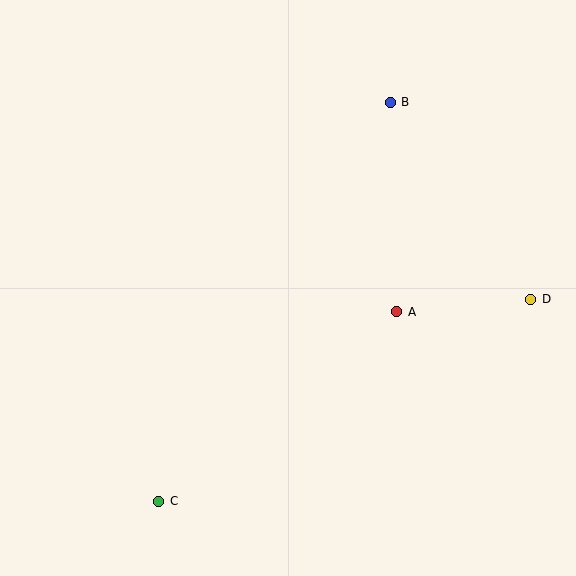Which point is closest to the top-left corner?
Point B is closest to the top-left corner.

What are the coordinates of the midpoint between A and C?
The midpoint between A and C is at (278, 407).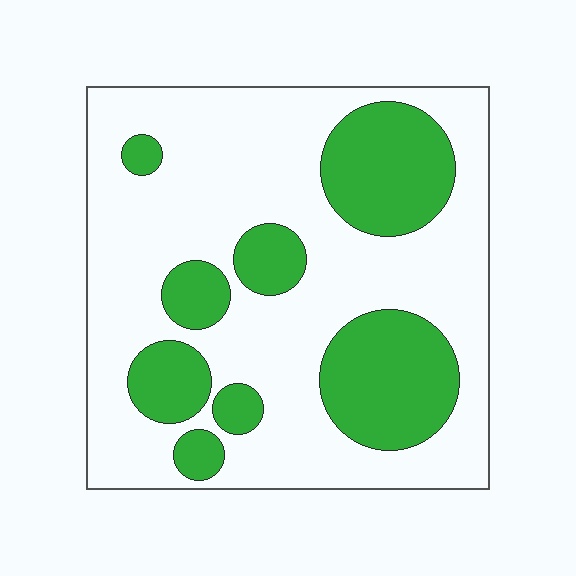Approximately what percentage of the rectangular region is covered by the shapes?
Approximately 30%.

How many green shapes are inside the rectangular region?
8.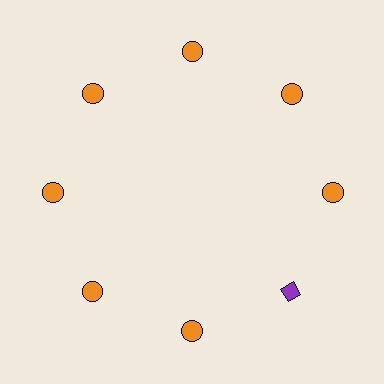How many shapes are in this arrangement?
There are 8 shapes arranged in a ring pattern.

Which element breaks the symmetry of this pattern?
The purple diamond at roughly the 4 o'clock position breaks the symmetry. All other shapes are orange circles.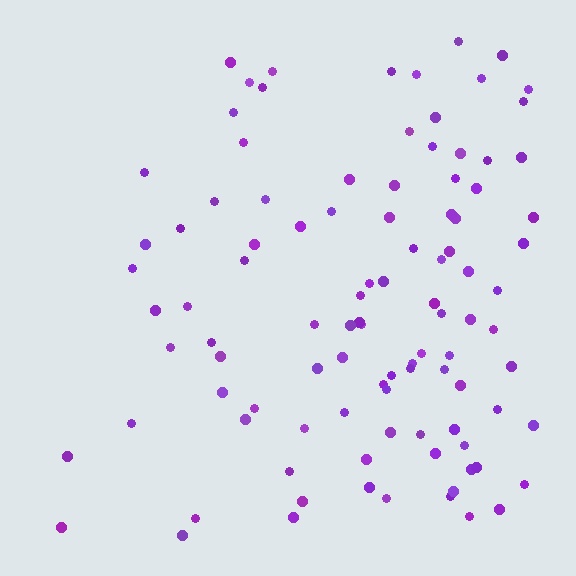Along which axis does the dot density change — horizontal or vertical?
Horizontal.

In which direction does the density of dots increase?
From left to right, with the right side densest.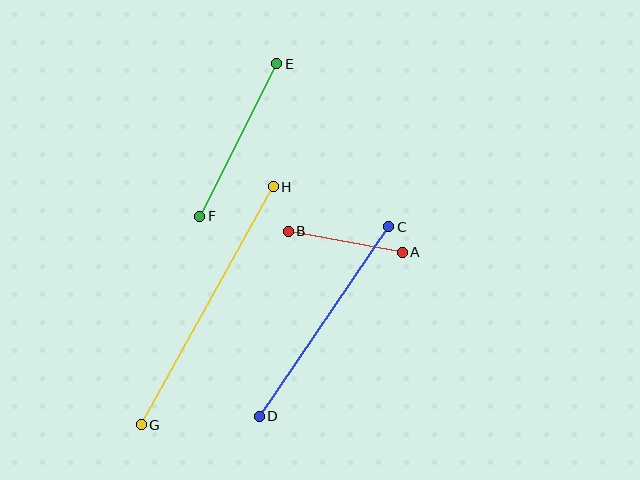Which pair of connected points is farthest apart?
Points G and H are farthest apart.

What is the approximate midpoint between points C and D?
The midpoint is at approximately (324, 321) pixels.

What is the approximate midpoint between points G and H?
The midpoint is at approximately (207, 306) pixels.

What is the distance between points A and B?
The distance is approximately 116 pixels.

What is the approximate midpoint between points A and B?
The midpoint is at approximately (345, 242) pixels.